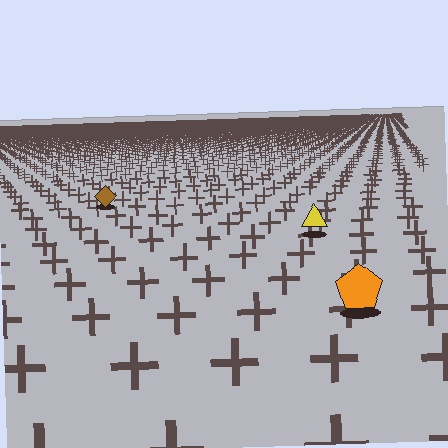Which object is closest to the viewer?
The orange pentagon is closest. The texture marks near it are larger and more spread out.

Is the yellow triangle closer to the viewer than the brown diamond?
Yes. The yellow triangle is closer — you can tell from the texture gradient: the ground texture is coarser near it.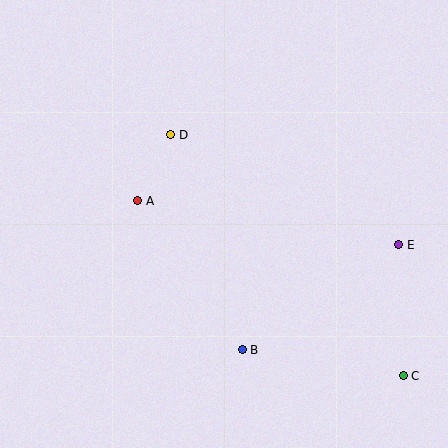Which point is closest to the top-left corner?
Point D is closest to the top-left corner.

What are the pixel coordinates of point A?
Point A is at (137, 201).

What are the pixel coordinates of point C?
Point C is at (403, 376).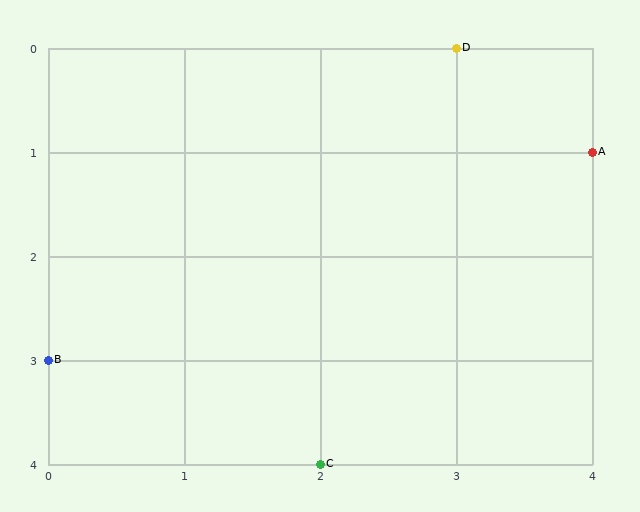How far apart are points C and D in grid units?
Points C and D are 1 column and 4 rows apart (about 4.1 grid units diagonally).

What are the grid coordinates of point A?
Point A is at grid coordinates (4, 1).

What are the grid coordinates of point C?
Point C is at grid coordinates (2, 4).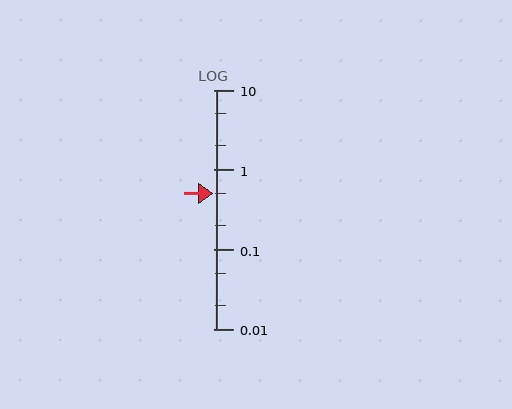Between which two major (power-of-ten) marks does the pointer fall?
The pointer is between 0.1 and 1.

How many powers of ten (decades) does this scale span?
The scale spans 3 decades, from 0.01 to 10.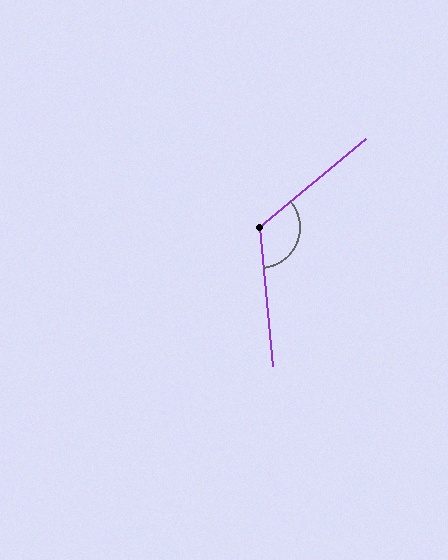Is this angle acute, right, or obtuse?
It is obtuse.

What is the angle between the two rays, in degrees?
Approximately 124 degrees.